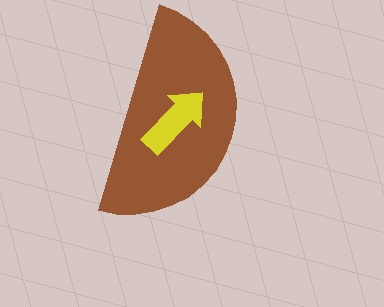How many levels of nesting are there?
2.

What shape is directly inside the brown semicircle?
The yellow arrow.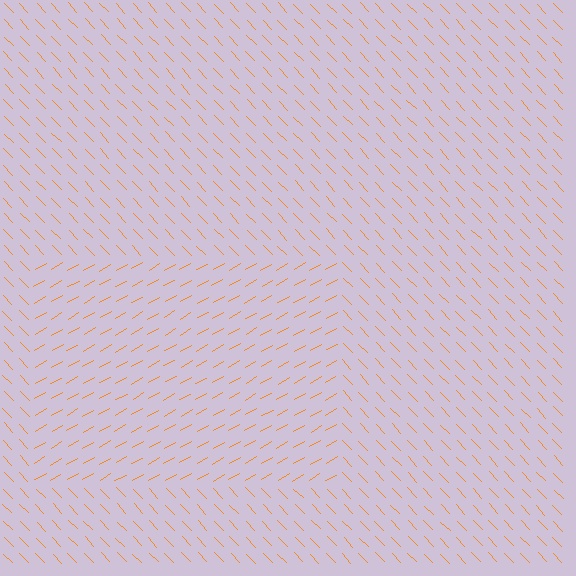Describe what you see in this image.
The image is filled with small orange line segments. A rectangle region in the image has lines oriented differently from the surrounding lines, creating a visible texture boundary.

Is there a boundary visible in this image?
Yes, there is a texture boundary formed by a change in line orientation.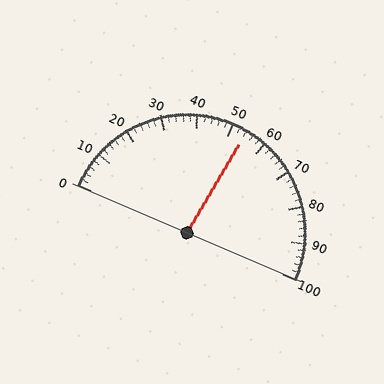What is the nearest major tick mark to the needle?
The nearest major tick mark is 50.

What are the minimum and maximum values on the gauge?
The gauge ranges from 0 to 100.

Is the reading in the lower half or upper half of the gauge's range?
The reading is in the upper half of the range (0 to 100).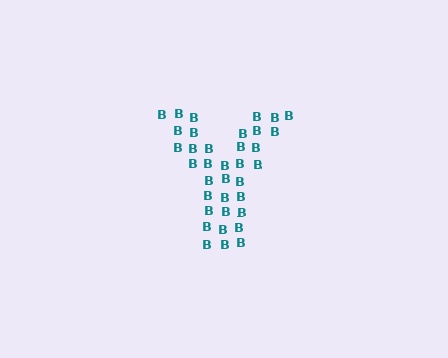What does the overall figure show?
The overall figure shows the letter Y.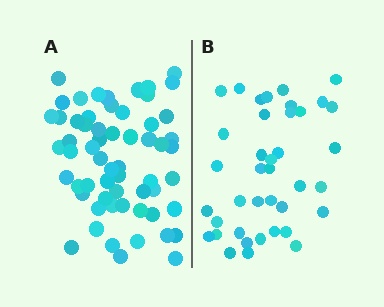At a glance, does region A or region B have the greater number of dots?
Region A (the left region) has more dots.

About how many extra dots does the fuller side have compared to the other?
Region A has approximately 20 more dots than region B.